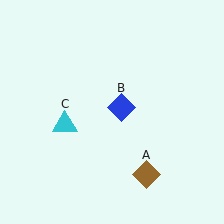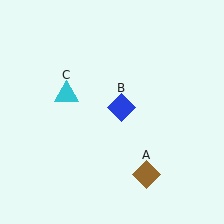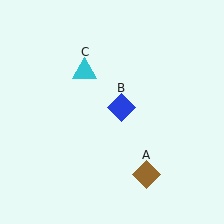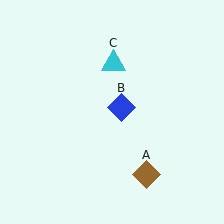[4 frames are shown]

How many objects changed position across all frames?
1 object changed position: cyan triangle (object C).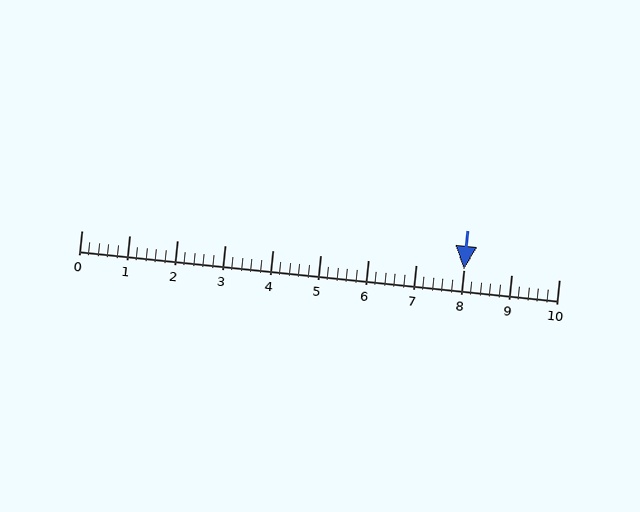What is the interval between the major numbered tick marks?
The major tick marks are spaced 1 units apart.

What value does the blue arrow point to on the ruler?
The blue arrow points to approximately 8.0.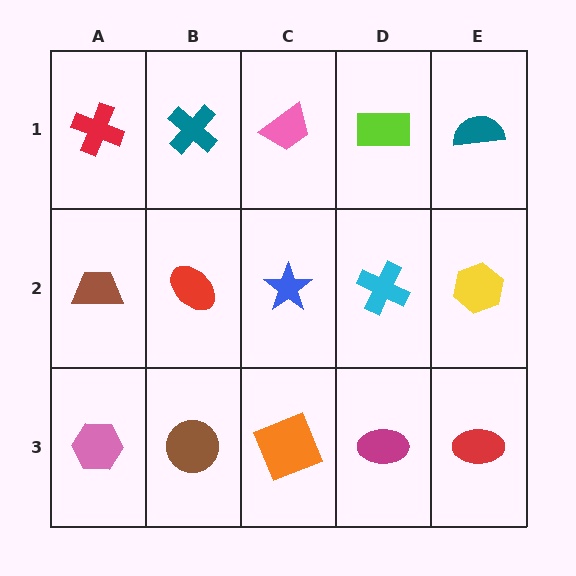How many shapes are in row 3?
5 shapes.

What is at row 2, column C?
A blue star.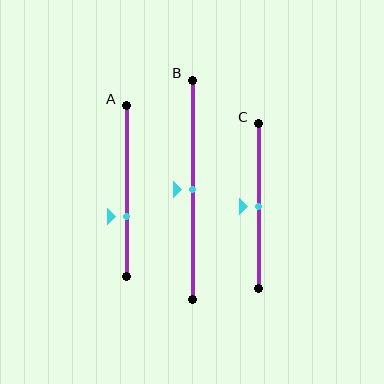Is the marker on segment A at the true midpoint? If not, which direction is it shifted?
No, the marker on segment A is shifted downward by about 15% of the segment length.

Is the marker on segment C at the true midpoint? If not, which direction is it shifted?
Yes, the marker on segment C is at the true midpoint.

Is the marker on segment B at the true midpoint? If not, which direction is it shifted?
Yes, the marker on segment B is at the true midpoint.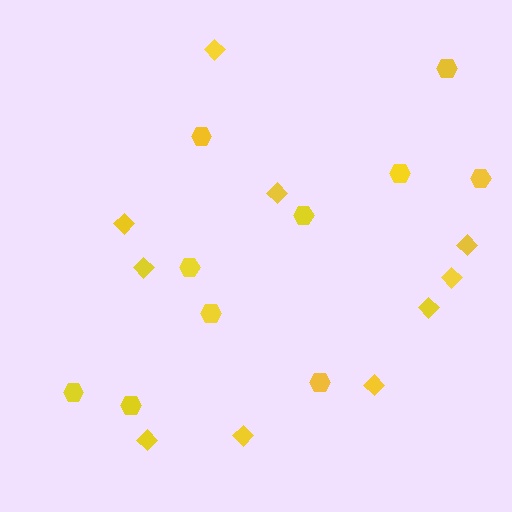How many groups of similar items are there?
There are 2 groups: one group of hexagons (10) and one group of diamonds (10).